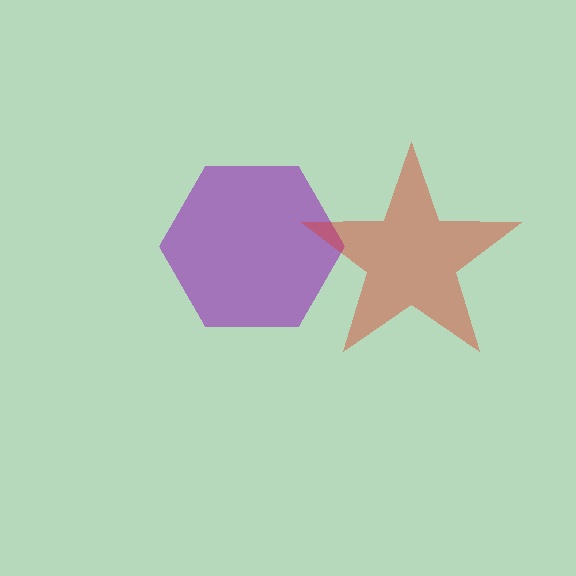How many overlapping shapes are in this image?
There are 2 overlapping shapes in the image.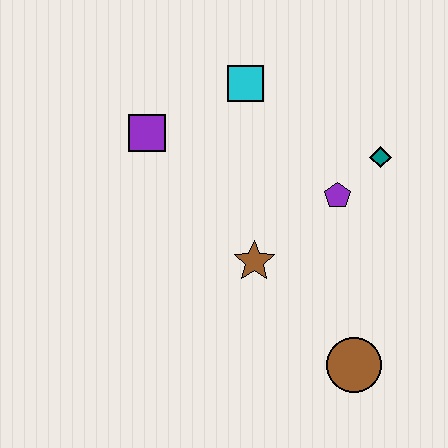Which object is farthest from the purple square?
The brown circle is farthest from the purple square.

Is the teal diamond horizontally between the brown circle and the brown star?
No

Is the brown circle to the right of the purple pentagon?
Yes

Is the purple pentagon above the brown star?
Yes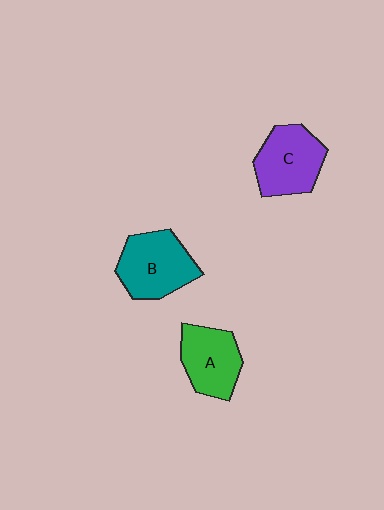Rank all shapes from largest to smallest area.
From largest to smallest: B (teal), C (purple), A (green).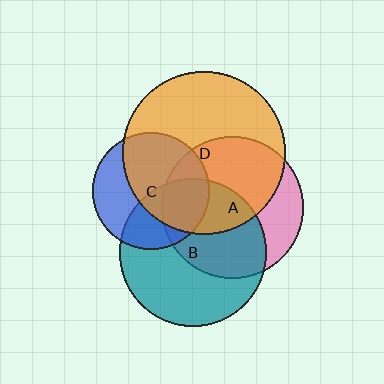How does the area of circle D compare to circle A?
Approximately 1.3 times.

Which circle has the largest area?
Circle D (orange).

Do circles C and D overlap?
Yes.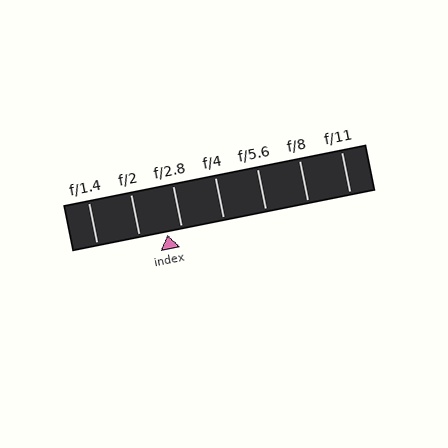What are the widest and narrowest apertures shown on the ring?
The widest aperture shown is f/1.4 and the narrowest is f/11.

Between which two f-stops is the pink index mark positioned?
The index mark is between f/2 and f/2.8.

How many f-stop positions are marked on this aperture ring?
There are 7 f-stop positions marked.